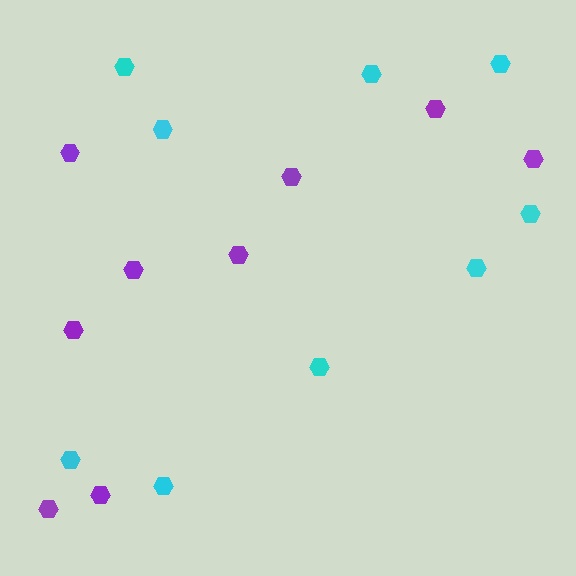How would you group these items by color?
There are 2 groups: one group of purple hexagons (9) and one group of cyan hexagons (9).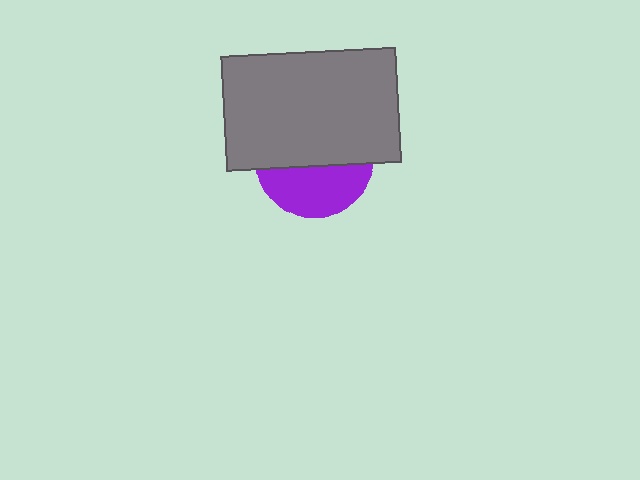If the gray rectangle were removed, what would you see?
You would see the complete purple circle.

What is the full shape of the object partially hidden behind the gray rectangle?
The partially hidden object is a purple circle.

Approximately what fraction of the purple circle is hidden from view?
Roughly 60% of the purple circle is hidden behind the gray rectangle.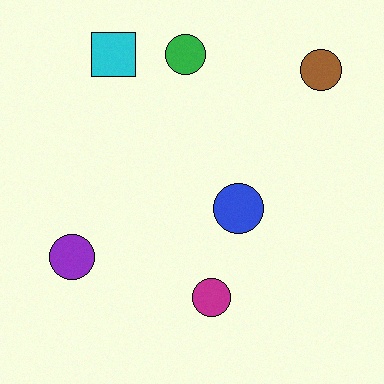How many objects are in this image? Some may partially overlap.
There are 6 objects.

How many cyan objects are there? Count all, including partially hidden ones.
There is 1 cyan object.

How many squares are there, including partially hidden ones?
There is 1 square.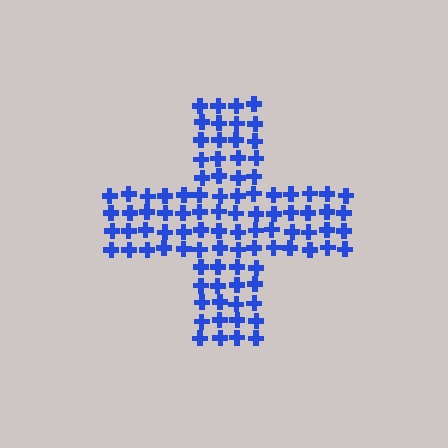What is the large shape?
The large shape is a cross.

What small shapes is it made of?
It is made of small crosses.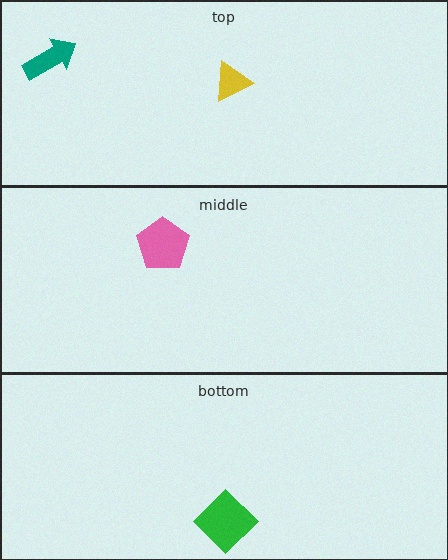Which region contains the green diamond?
The bottom region.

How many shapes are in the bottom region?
1.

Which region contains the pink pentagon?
The middle region.